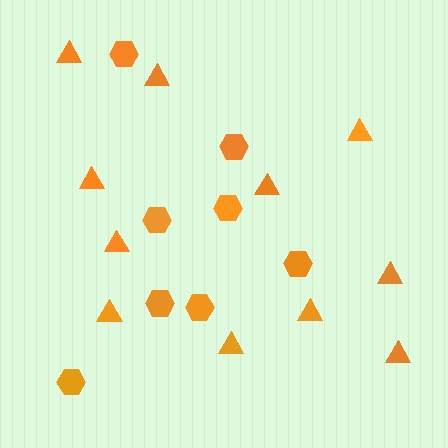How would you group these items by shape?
There are 2 groups: one group of triangles (11) and one group of hexagons (8).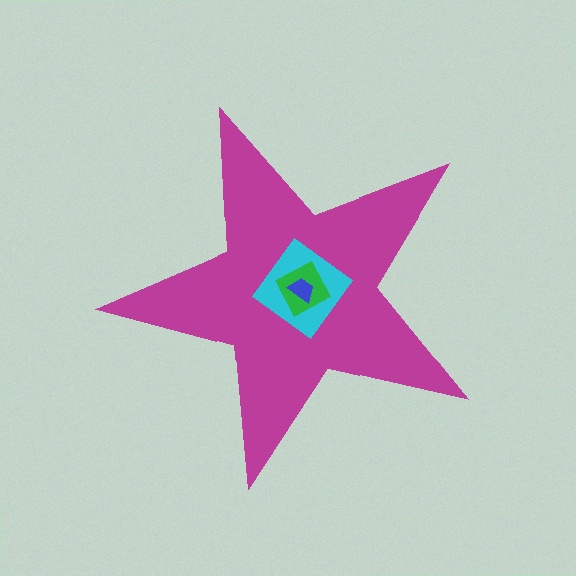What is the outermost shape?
The magenta star.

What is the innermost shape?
The blue trapezoid.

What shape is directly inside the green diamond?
The blue trapezoid.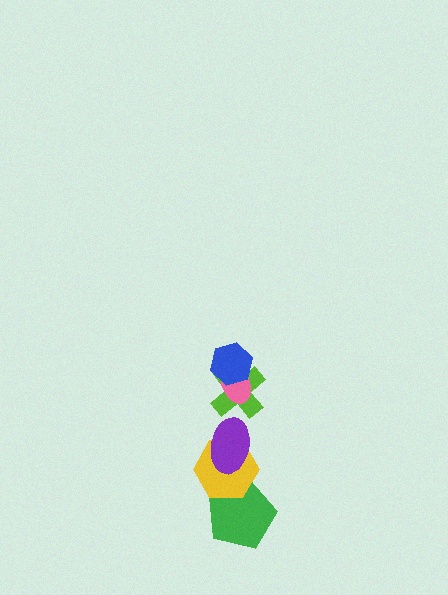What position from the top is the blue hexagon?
The blue hexagon is 1st from the top.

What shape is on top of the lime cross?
The pink ellipse is on top of the lime cross.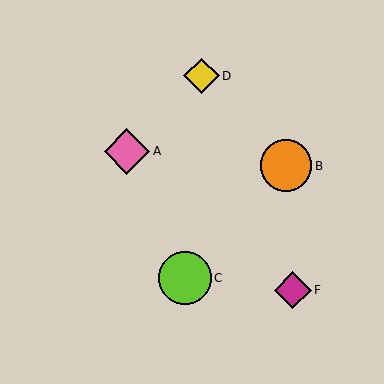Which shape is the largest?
The lime circle (labeled C) is the largest.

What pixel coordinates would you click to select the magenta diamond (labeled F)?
Click at (293, 290) to select the magenta diamond F.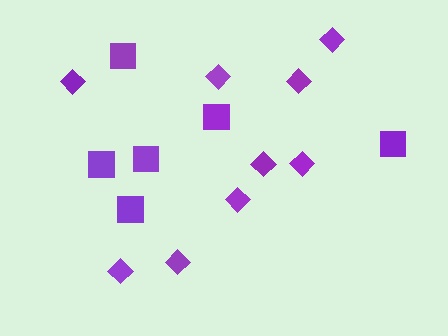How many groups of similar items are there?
There are 2 groups: one group of diamonds (9) and one group of squares (6).